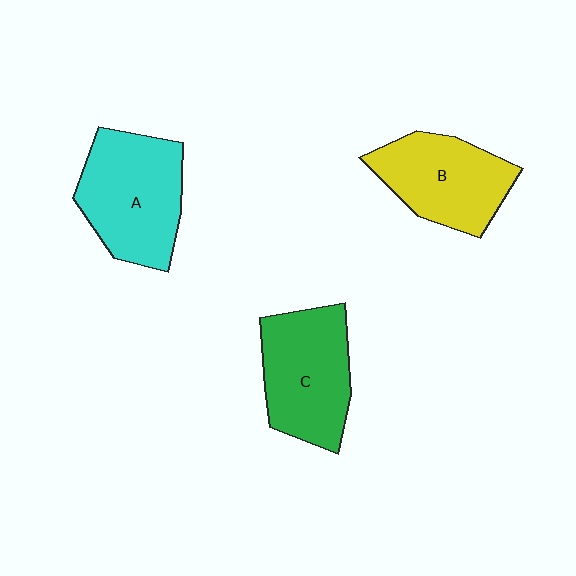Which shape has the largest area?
Shape A (cyan).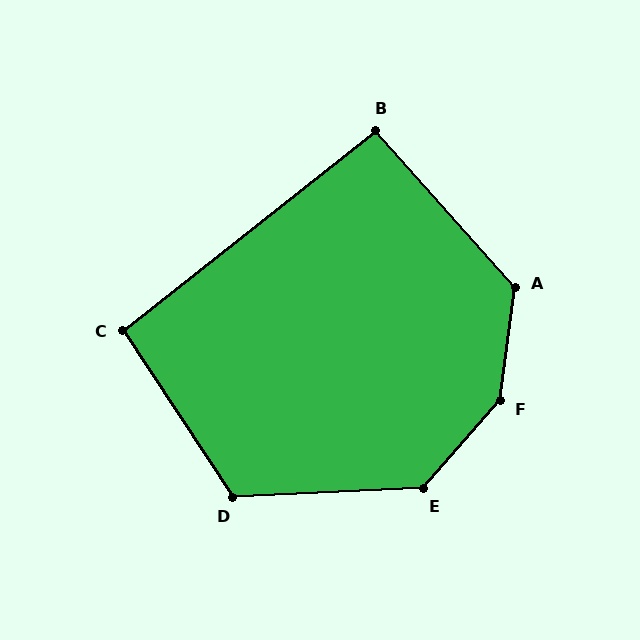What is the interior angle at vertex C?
Approximately 95 degrees (obtuse).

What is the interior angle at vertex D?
Approximately 121 degrees (obtuse).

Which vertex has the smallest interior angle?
B, at approximately 93 degrees.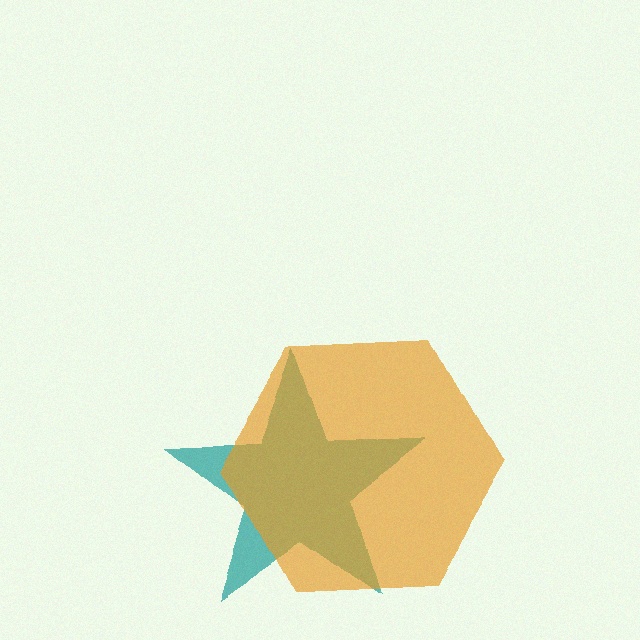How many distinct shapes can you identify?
There are 2 distinct shapes: a teal star, an orange hexagon.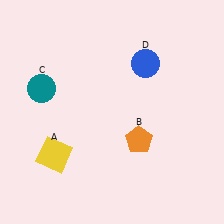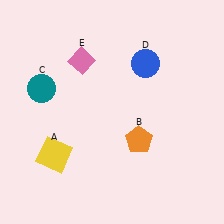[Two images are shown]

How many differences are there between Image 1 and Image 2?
There is 1 difference between the two images.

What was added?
A pink diamond (E) was added in Image 2.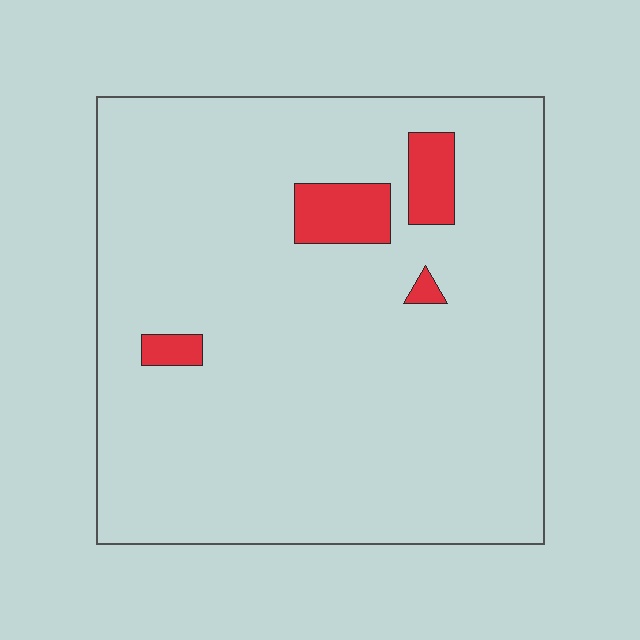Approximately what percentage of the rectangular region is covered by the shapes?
Approximately 5%.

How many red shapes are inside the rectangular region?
4.